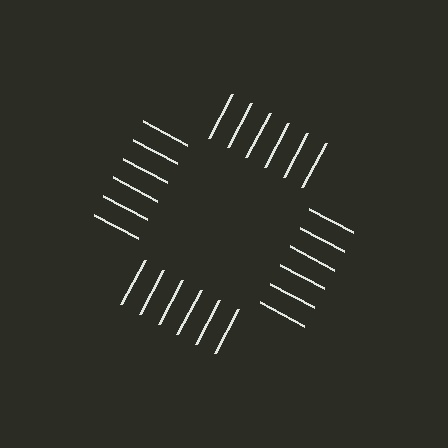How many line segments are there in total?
24 — 6 along each of the 4 edges.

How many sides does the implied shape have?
4 sides — the line-ends trace a square.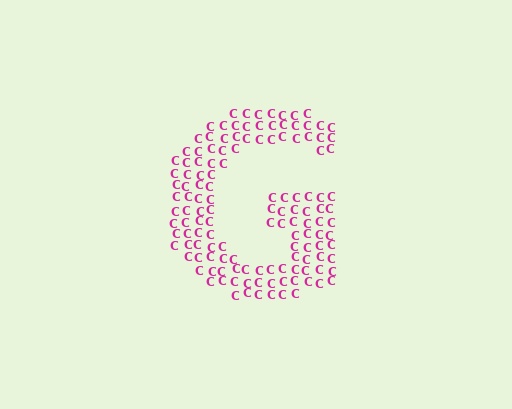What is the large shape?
The large shape is the letter G.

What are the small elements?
The small elements are letter C's.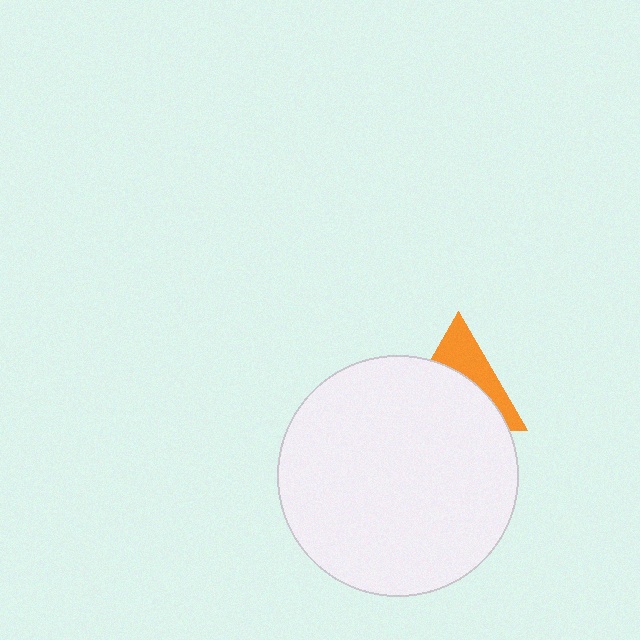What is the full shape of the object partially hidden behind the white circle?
The partially hidden object is an orange triangle.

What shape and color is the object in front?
The object in front is a white circle.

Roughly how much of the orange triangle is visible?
A small part of it is visible (roughly 37%).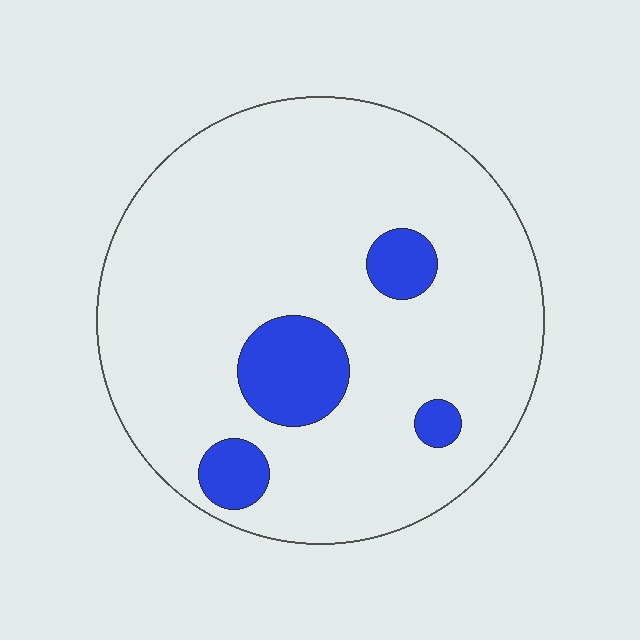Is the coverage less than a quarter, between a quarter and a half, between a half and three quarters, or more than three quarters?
Less than a quarter.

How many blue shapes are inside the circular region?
4.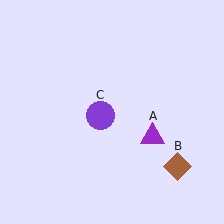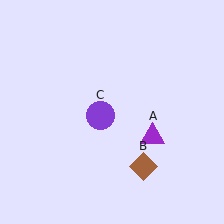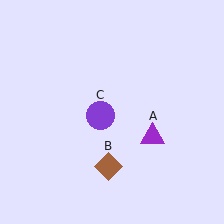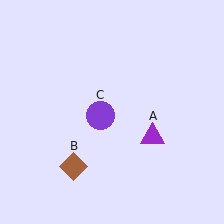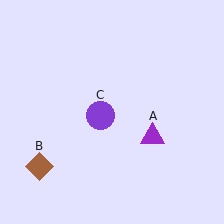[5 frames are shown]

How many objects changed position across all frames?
1 object changed position: brown diamond (object B).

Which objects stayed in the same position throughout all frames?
Purple triangle (object A) and purple circle (object C) remained stationary.